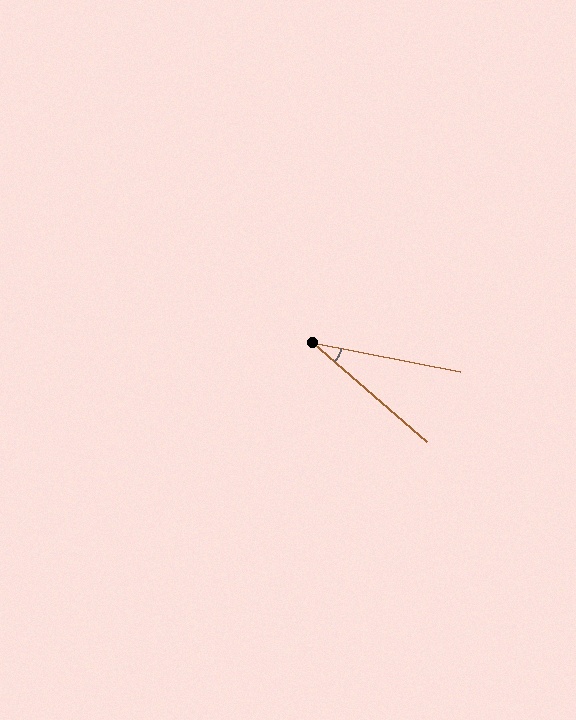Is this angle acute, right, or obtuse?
It is acute.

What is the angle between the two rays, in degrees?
Approximately 30 degrees.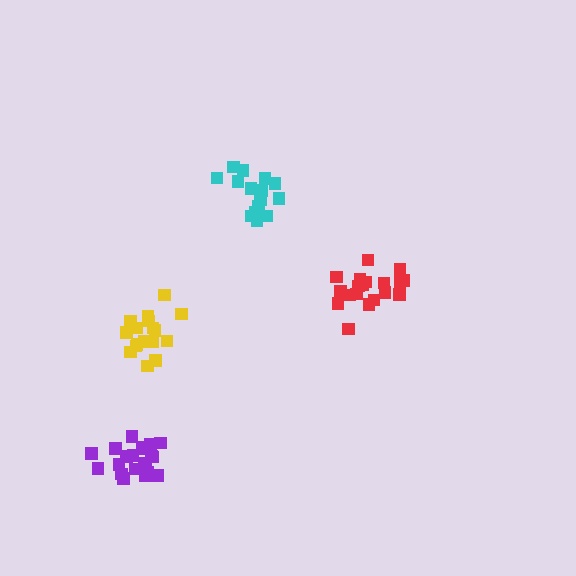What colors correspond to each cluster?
The clusters are colored: cyan, red, yellow, purple.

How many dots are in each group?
Group 1: 15 dots, Group 2: 21 dots, Group 3: 18 dots, Group 4: 21 dots (75 total).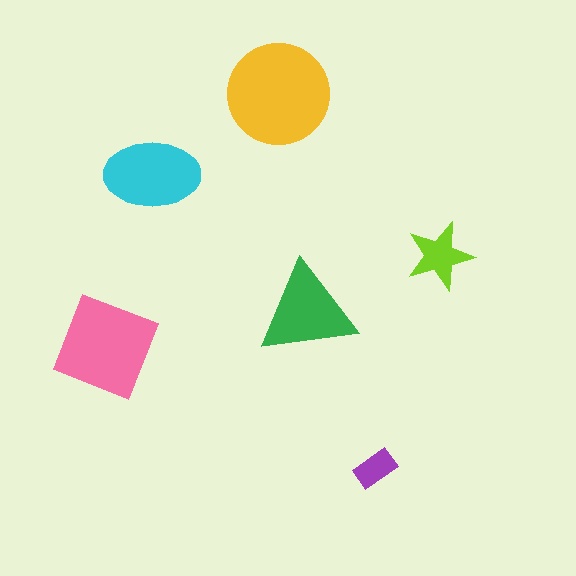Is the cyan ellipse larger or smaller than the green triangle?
Larger.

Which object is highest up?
The yellow circle is topmost.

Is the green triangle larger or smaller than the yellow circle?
Smaller.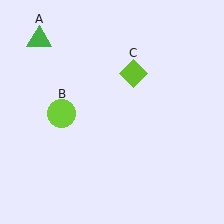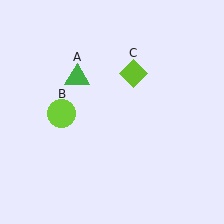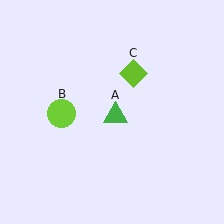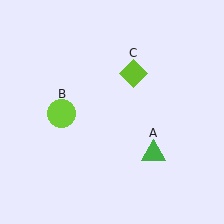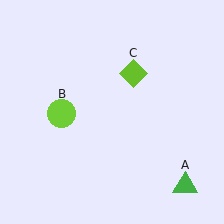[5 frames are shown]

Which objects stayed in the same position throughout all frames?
Lime circle (object B) and lime diamond (object C) remained stationary.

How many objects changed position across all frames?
1 object changed position: green triangle (object A).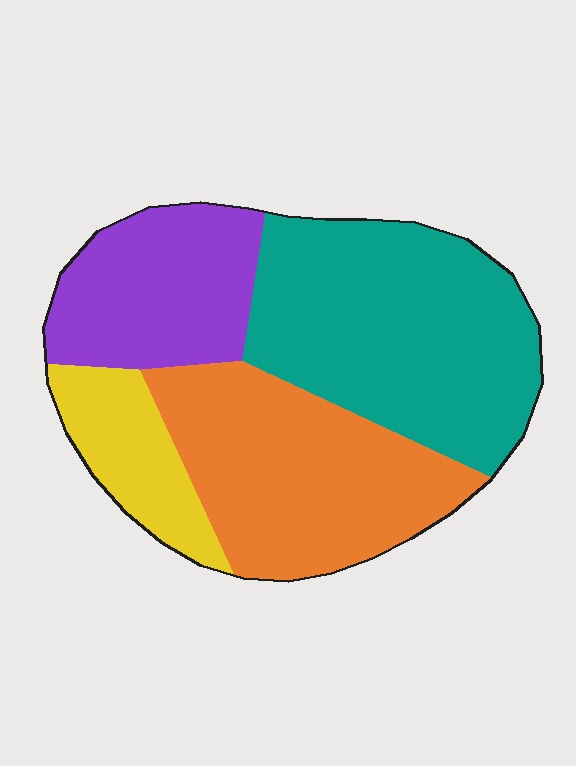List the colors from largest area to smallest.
From largest to smallest: teal, orange, purple, yellow.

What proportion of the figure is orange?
Orange takes up between a sixth and a third of the figure.